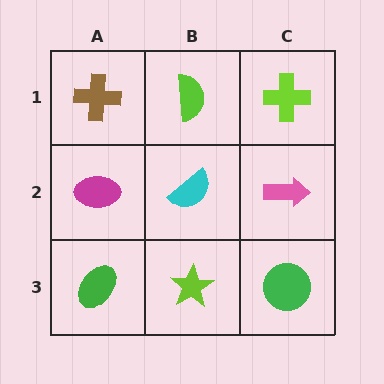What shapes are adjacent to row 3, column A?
A magenta ellipse (row 2, column A), a lime star (row 3, column B).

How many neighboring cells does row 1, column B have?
3.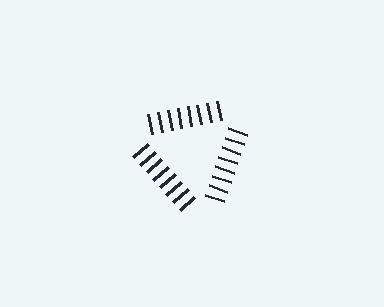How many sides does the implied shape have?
3 sides — the line-ends trace a triangle.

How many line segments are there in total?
24 — 8 along each of the 3 edges.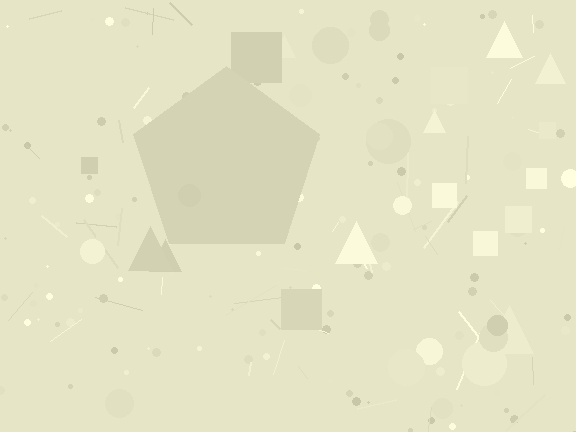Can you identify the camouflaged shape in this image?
The camouflaged shape is a pentagon.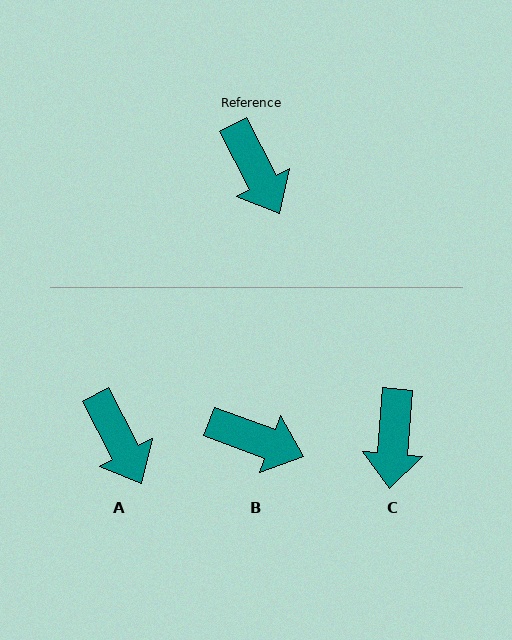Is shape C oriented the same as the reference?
No, it is off by about 33 degrees.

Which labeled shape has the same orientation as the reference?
A.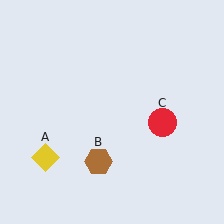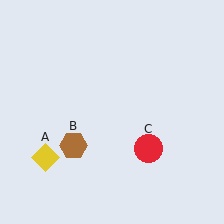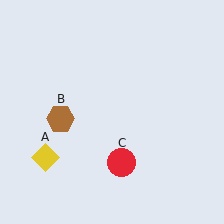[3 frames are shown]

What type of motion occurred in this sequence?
The brown hexagon (object B), red circle (object C) rotated clockwise around the center of the scene.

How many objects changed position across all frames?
2 objects changed position: brown hexagon (object B), red circle (object C).